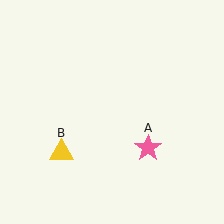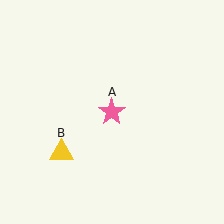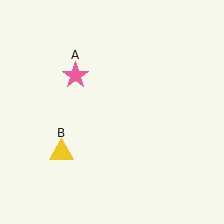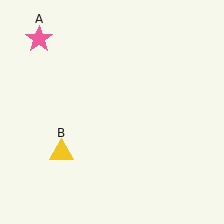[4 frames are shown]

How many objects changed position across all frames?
1 object changed position: pink star (object A).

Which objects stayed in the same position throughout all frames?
Yellow triangle (object B) remained stationary.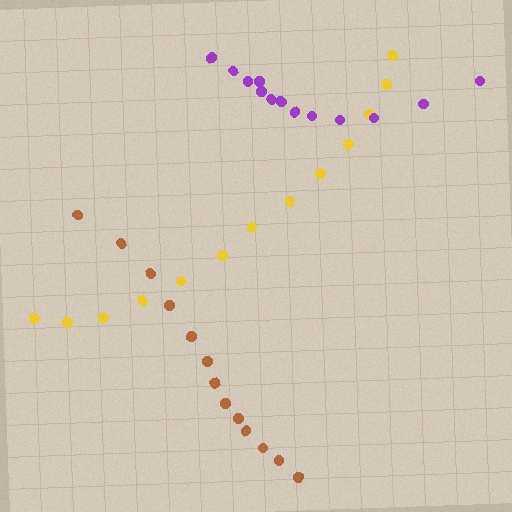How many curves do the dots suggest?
There are 3 distinct paths.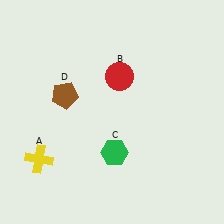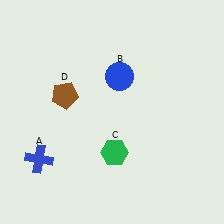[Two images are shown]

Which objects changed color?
A changed from yellow to blue. B changed from red to blue.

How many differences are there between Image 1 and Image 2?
There are 2 differences between the two images.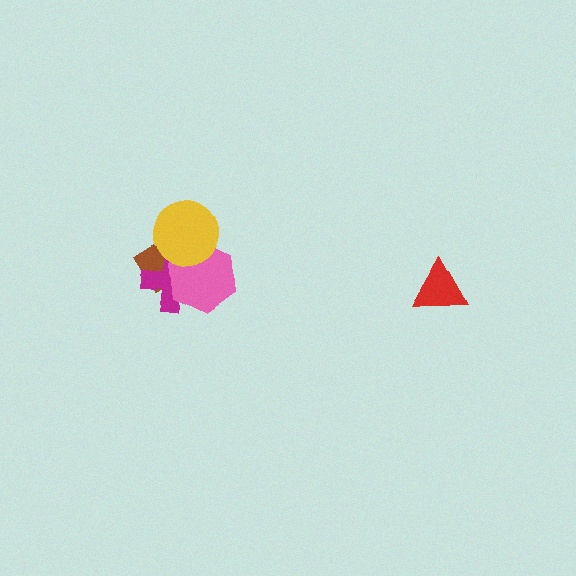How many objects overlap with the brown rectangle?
3 objects overlap with the brown rectangle.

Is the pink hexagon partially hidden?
Yes, it is partially covered by another shape.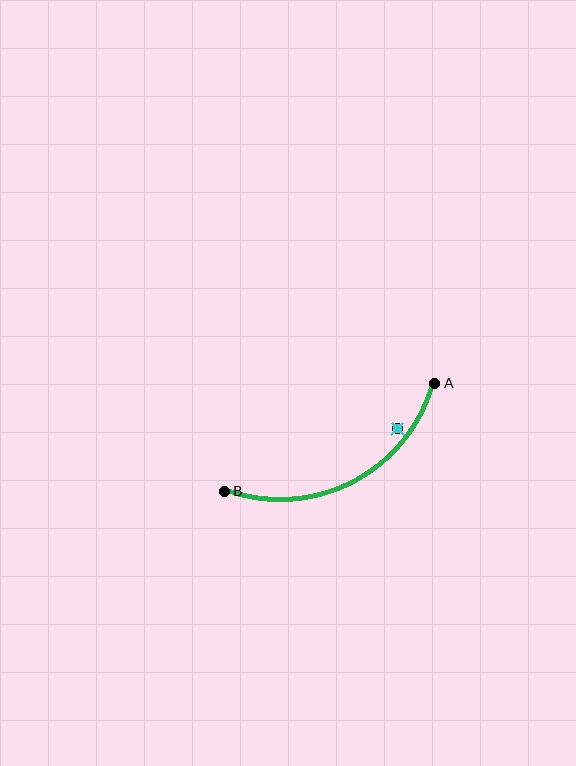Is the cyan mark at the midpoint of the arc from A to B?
No — the cyan mark does not lie on the arc at all. It sits slightly inside the curve.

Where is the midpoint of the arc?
The arc midpoint is the point on the curve farthest from the straight line joining A and B. It sits below that line.